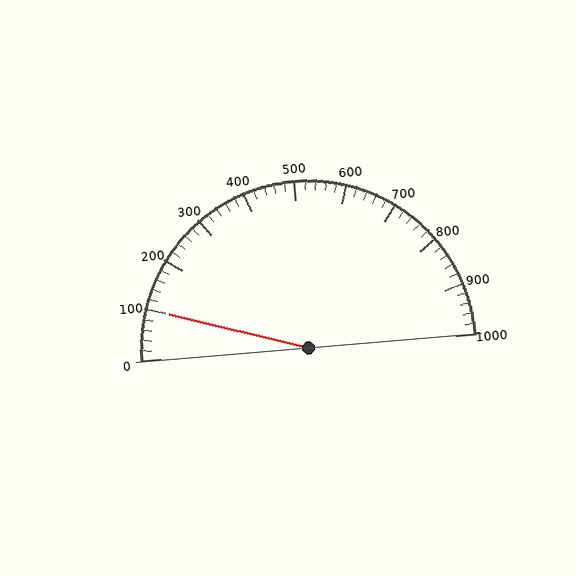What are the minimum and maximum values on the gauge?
The gauge ranges from 0 to 1000.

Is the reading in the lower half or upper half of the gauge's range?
The reading is in the lower half of the range (0 to 1000).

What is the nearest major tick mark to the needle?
The nearest major tick mark is 100.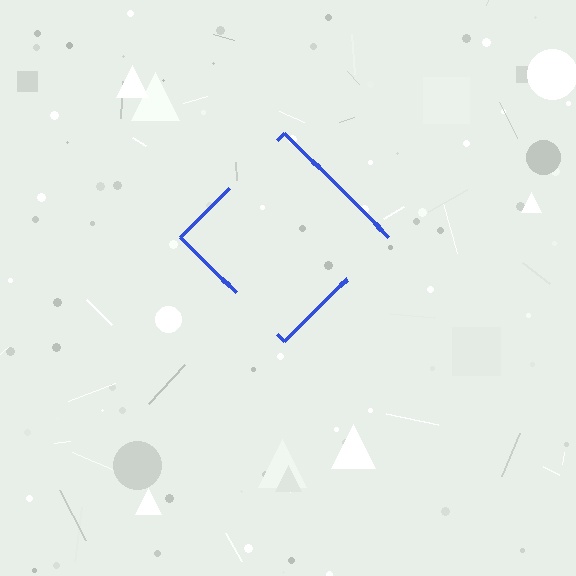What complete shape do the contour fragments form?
The contour fragments form a diamond.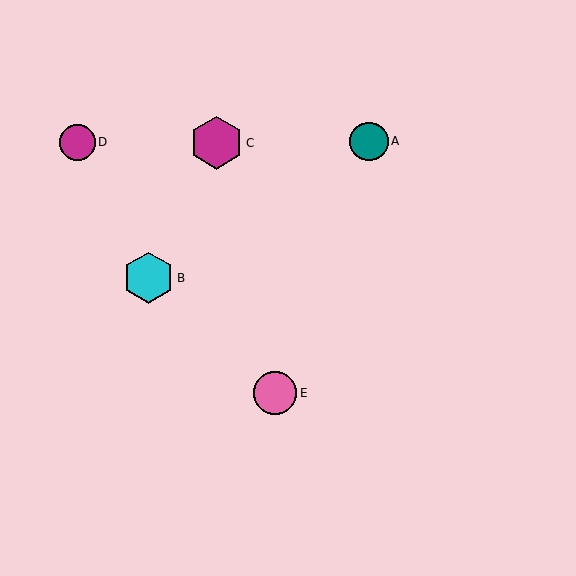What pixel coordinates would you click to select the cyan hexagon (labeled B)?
Click at (148, 278) to select the cyan hexagon B.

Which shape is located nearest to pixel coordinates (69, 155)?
The magenta circle (labeled D) at (78, 142) is nearest to that location.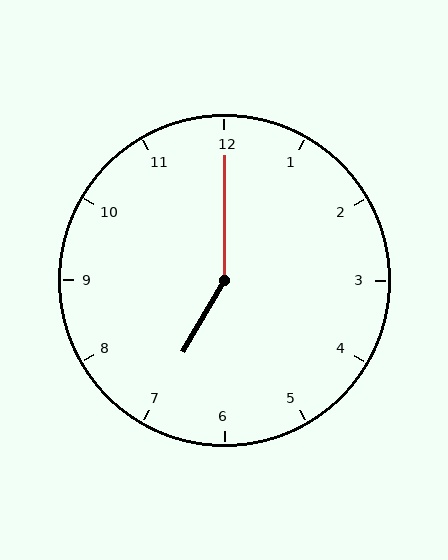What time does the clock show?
7:00.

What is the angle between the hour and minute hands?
Approximately 150 degrees.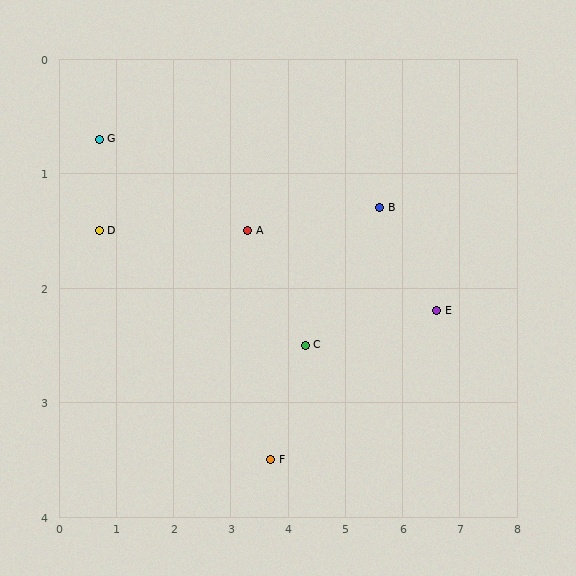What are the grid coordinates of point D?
Point D is at approximately (0.7, 1.5).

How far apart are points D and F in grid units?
Points D and F are about 3.6 grid units apart.